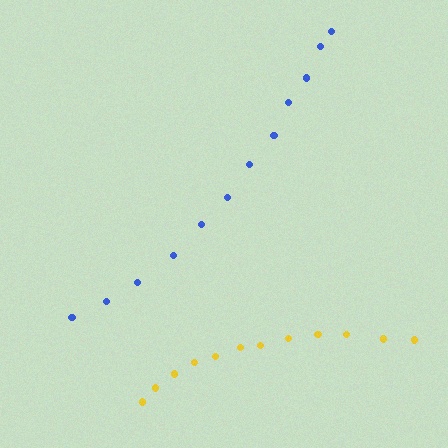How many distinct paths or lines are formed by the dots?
There are 2 distinct paths.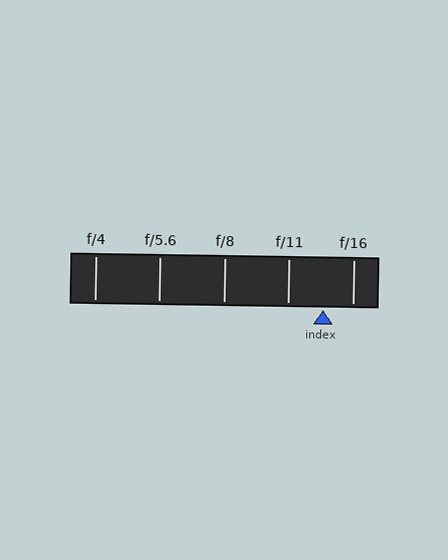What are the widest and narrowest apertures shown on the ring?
The widest aperture shown is f/4 and the narrowest is f/16.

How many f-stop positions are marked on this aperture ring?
There are 5 f-stop positions marked.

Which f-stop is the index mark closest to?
The index mark is closest to f/16.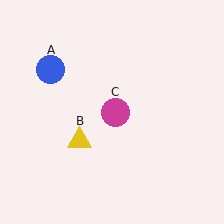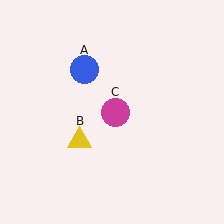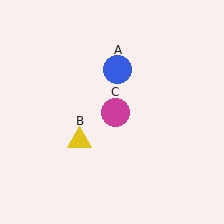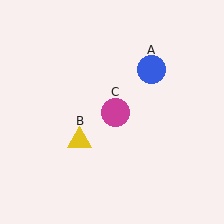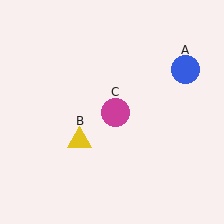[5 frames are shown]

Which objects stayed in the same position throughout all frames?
Yellow triangle (object B) and magenta circle (object C) remained stationary.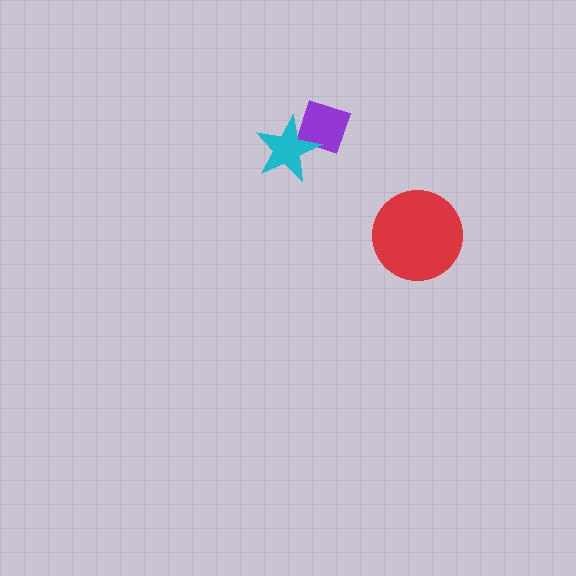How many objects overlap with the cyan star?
1 object overlaps with the cyan star.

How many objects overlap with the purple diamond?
1 object overlaps with the purple diamond.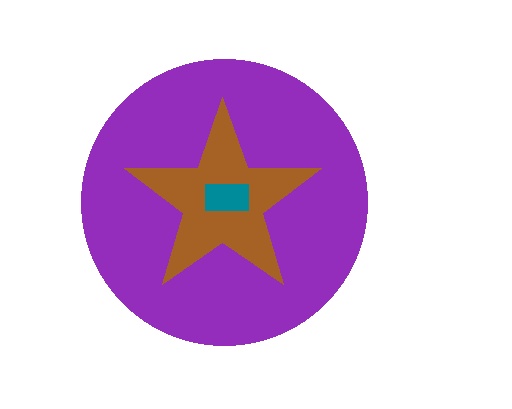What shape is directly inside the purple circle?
The brown star.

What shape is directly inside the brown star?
The teal rectangle.